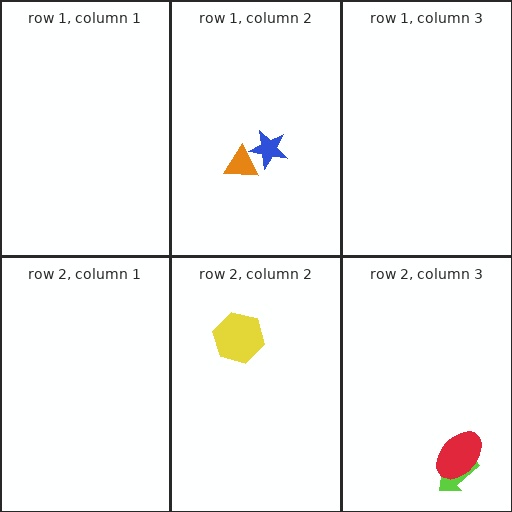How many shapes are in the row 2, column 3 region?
2.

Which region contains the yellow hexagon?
The row 2, column 2 region.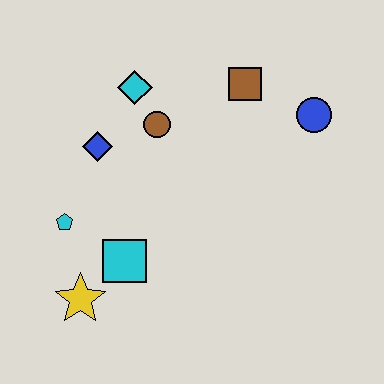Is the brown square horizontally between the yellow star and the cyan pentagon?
No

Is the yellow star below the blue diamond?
Yes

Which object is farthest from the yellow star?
The blue circle is farthest from the yellow star.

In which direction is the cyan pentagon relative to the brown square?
The cyan pentagon is to the left of the brown square.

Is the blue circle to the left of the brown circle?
No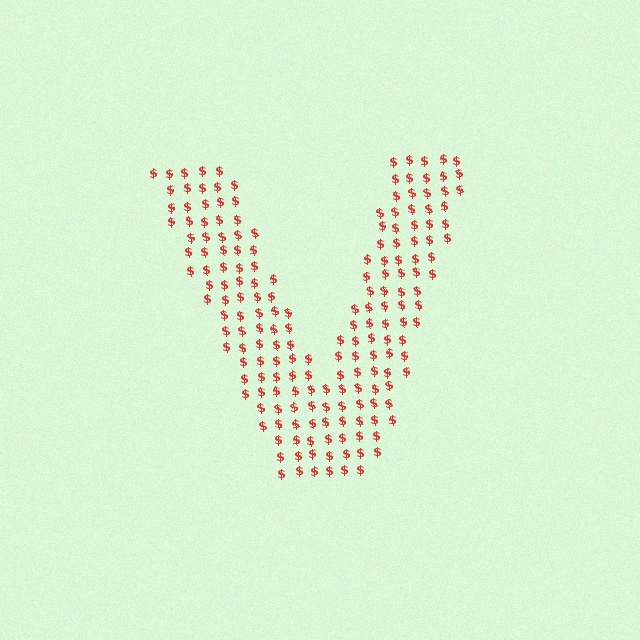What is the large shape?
The large shape is the letter V.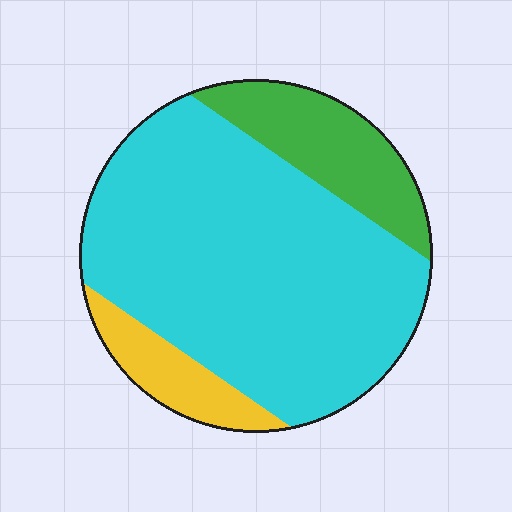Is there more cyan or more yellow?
Cyan.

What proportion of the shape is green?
Green takes up about one sixth (1/6) of the shape.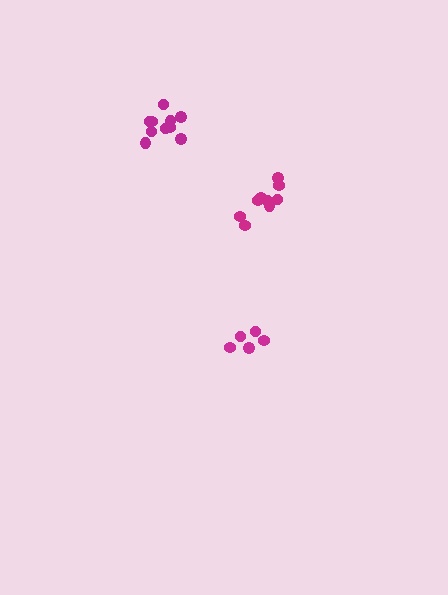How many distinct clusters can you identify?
There are 3 distinct clusters.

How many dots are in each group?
Group 1: 9 dots, Group 2: 5 dots, Group 3: 10 dots (24 total).